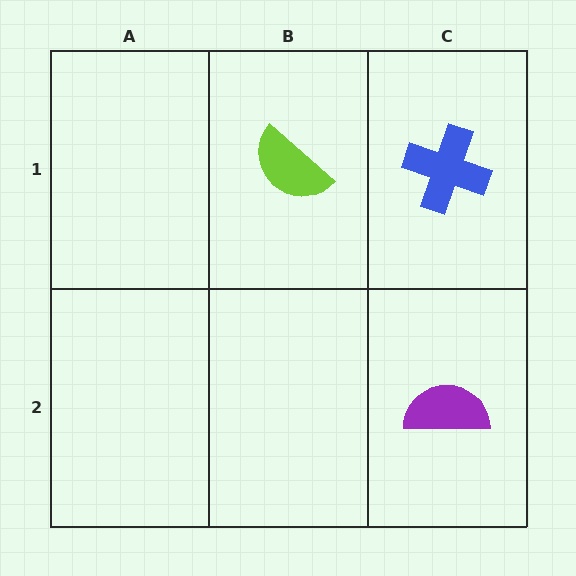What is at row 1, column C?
A blue cross.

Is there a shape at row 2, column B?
No, that cell is empty.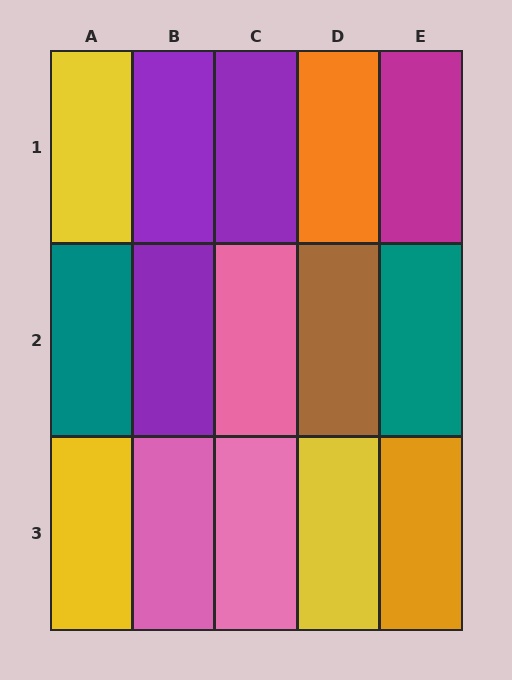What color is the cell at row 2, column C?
Pink.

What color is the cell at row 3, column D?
Yellow.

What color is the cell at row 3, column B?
Pink.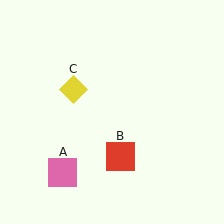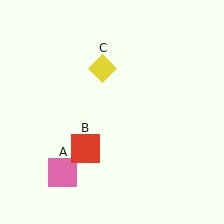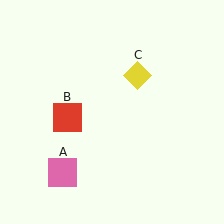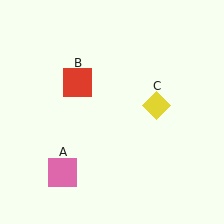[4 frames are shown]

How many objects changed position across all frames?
2 objects changed position: red square (object B), yellow diamond (object C).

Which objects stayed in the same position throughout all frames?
Pink square (object A) remained stationary.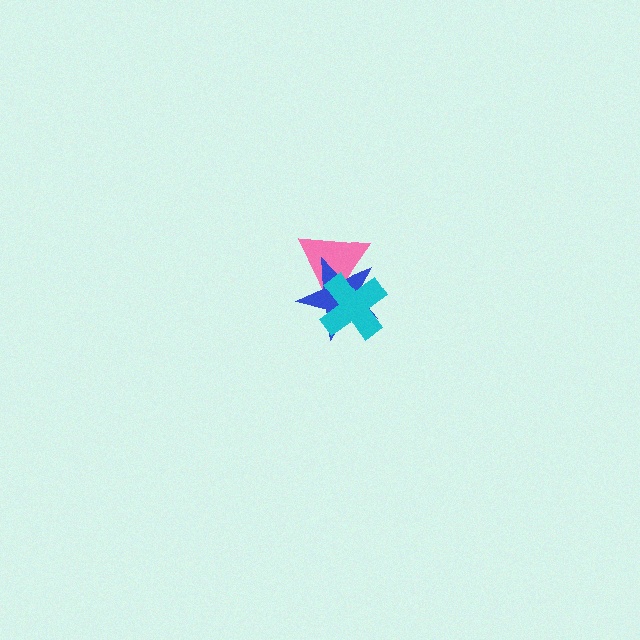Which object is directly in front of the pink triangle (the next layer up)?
The blue star is directly in front of the pink triangle.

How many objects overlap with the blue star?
2 objects overlap with the blue star.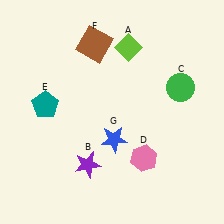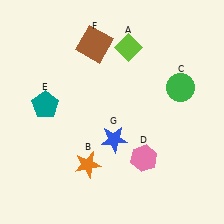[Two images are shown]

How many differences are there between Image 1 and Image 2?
There is 1 difference between the two images.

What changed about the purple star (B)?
In Image 1, B is purple. In Image 2, it changed to orange.